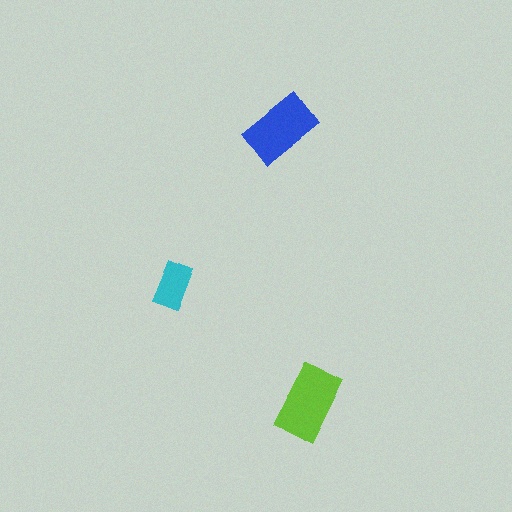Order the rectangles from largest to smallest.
the lime one, the blue one, the cyan one.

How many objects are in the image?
There are 3 objects in the image.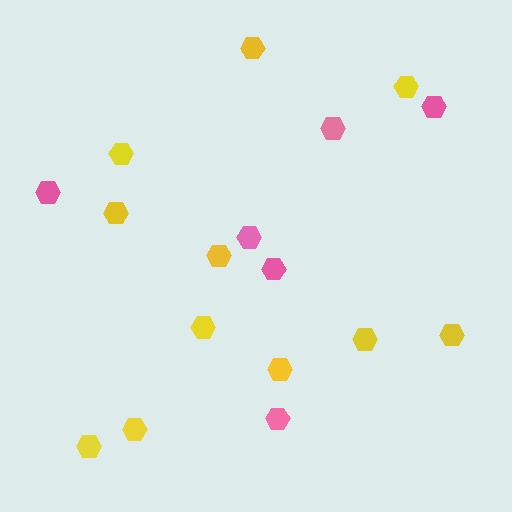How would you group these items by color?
There are 2 groups: one group of pink hexagons (6) and one group of yellow hexagons (11).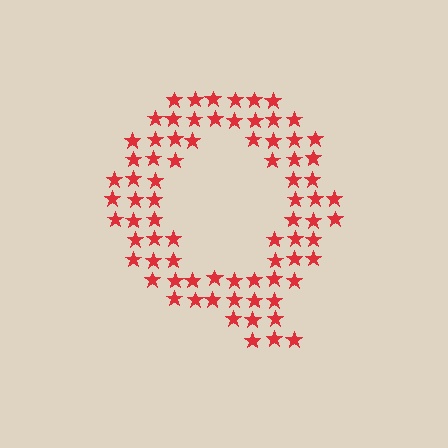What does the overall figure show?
The overall figure shows the letter Q.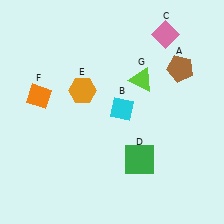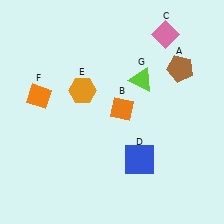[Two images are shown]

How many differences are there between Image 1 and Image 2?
There are 2 differences between the two images.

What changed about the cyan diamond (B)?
In Image 1, B is cyan. In Image 2, it changed to orange.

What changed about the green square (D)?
In Image 1, D is green. In Image 2, it changed to blue.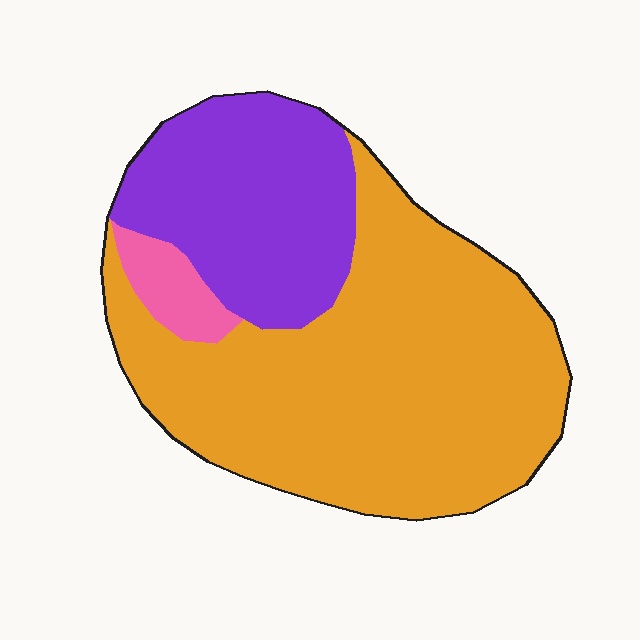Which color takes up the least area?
Pink, at roughly 5%.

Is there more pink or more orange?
Orange.